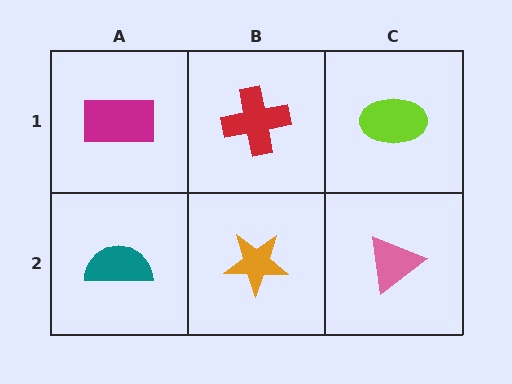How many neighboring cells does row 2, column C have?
2.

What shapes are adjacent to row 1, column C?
A pink triangle (row 2, column C), a red cross (row 1, column B).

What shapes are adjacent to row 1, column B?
An orange star (row 2, column B), a magenta rectangle (row 1, column A), a lime ellipse (row 1, column C).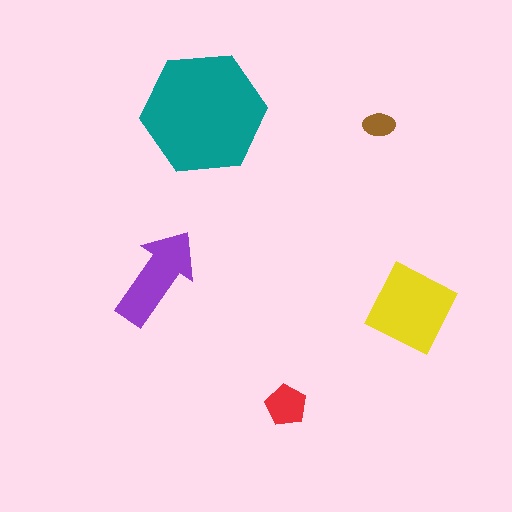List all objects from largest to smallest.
The teal hexagon, the yellow square, the purple arrow, the red pentagon, the brown ellipse.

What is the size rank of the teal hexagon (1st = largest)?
1st.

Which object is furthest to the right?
The yellow square is rightmost.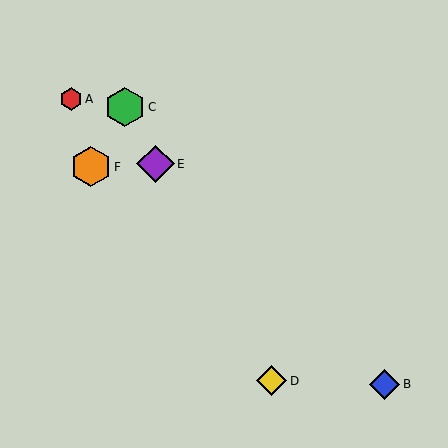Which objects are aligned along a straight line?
Objects C, D, E are aligned along a straight line.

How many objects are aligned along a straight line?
3 objects (C, D, E) are aligned along a straight line.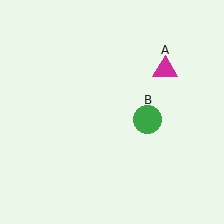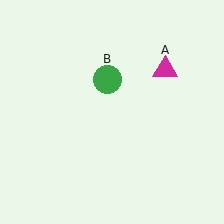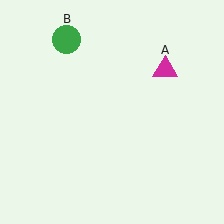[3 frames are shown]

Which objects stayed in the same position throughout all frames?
Magenta triangle (object A) remained stationary.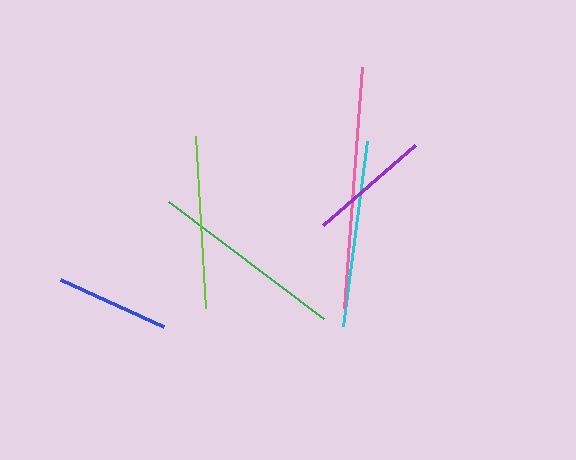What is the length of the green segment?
The green segment is approximately 195 pixels long.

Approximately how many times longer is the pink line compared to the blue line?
The pink line is approximately 2.1 times the length of the blue line.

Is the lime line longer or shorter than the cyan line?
The cyan line is longer than the lime line.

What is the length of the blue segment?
The blue segment is approximately 114 pixels long.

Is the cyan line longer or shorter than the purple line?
The cyan line is longer than the purple line.